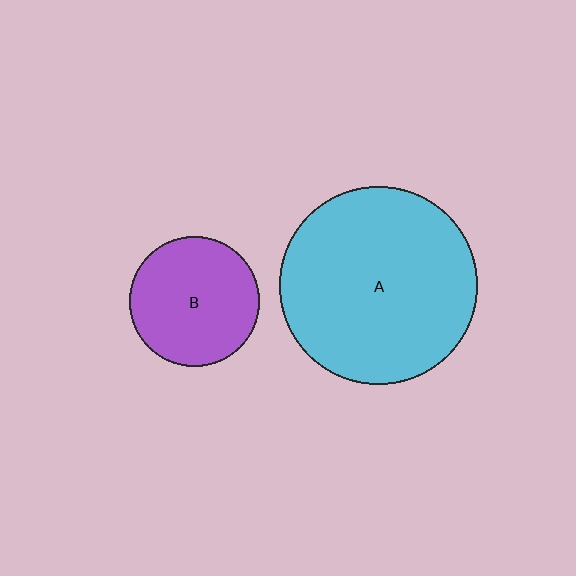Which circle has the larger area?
Circle A (cyan).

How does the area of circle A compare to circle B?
Approximately 2.3 times.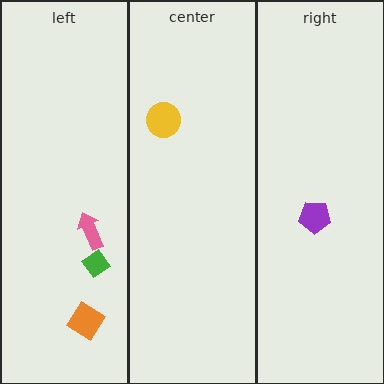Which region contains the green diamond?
The left region.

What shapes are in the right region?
The purple pentagon.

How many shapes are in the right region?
1.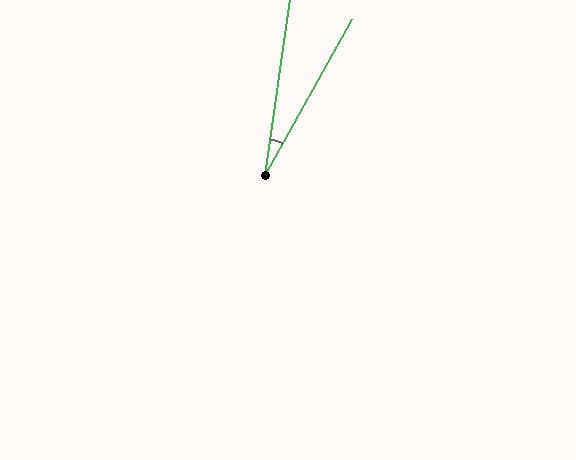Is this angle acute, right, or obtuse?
It is acute.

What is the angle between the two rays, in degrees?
Approximately 21 degrees.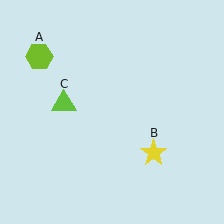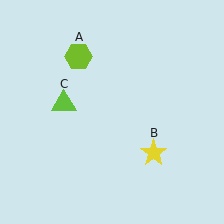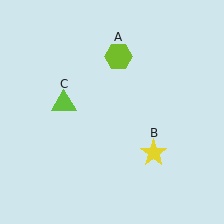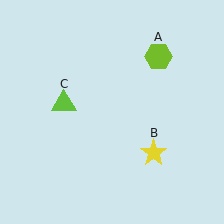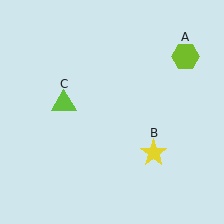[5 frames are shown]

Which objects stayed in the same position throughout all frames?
Yellow star (object B) and lime triangle (object C) remained stationary.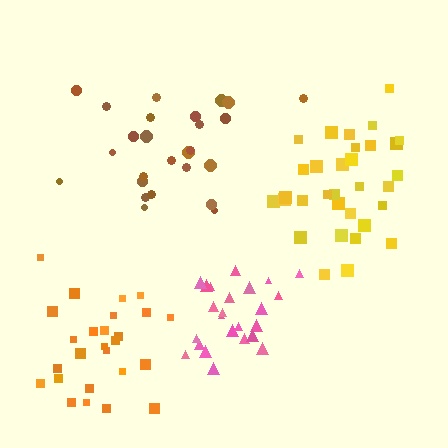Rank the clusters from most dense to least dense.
pink, yellow, orange, brown.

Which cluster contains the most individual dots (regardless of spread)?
Yellow (32).